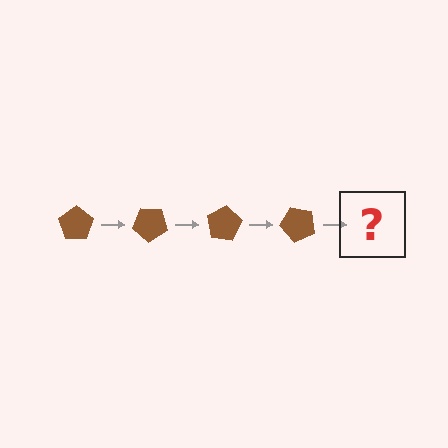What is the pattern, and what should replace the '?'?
The pattern is that the pentagon rotates 40 degrees each step. The '?' should be a brown pentagon rotated 160 degrees.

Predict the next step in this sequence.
The next step is a brown pentagon rotated 160 degrees.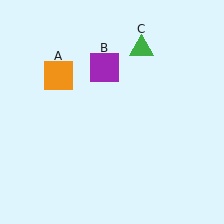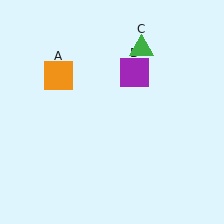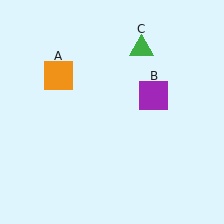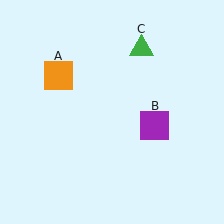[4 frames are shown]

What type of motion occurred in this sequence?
The purple square (object B) rotated clockwise around the center of the scene.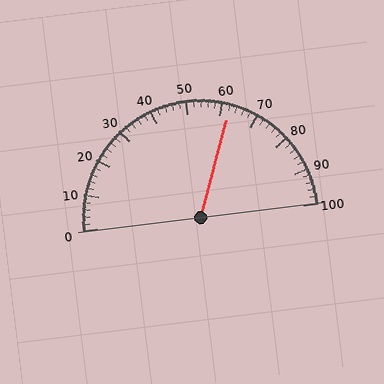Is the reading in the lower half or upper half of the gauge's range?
The reading is in the upper half of the range (0 to 100).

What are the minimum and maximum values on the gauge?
The gauge ranges from 0 to 100.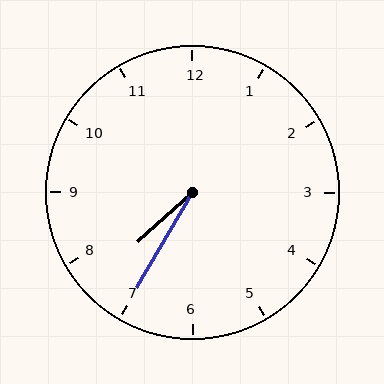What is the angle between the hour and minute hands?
Approximately 18 degrees.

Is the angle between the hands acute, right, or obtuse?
It is acute.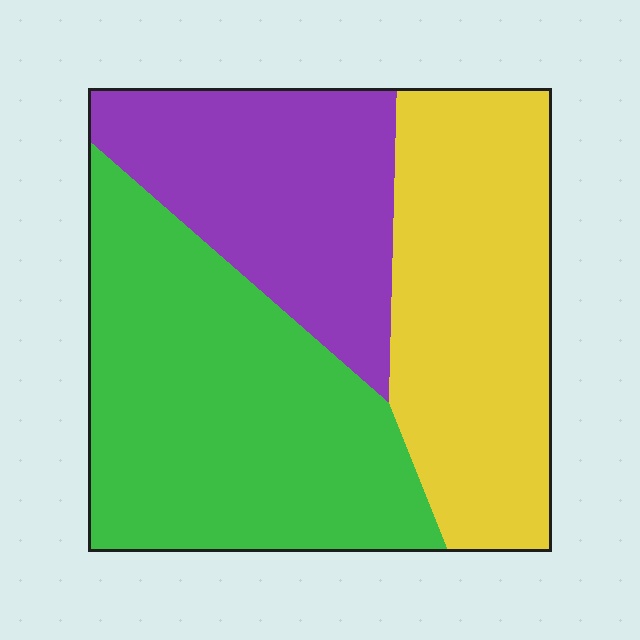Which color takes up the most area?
Green, at roughly 40%.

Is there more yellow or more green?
Green.